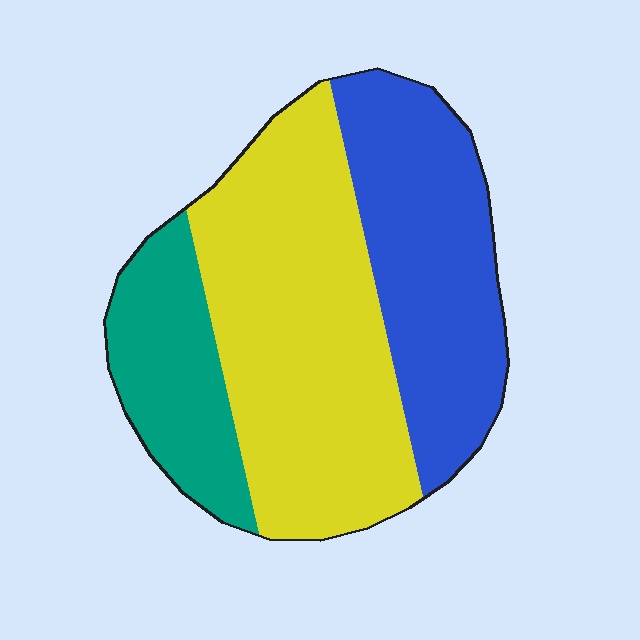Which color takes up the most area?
Yellow, at roughly 50%.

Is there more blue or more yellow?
Yellow.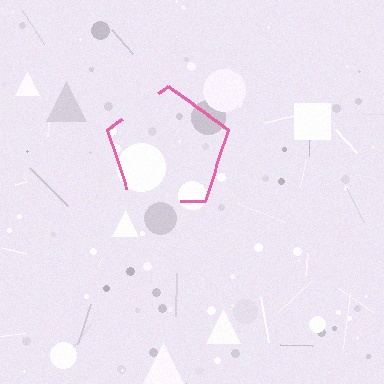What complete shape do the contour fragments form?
The contour fragments form a pentagon.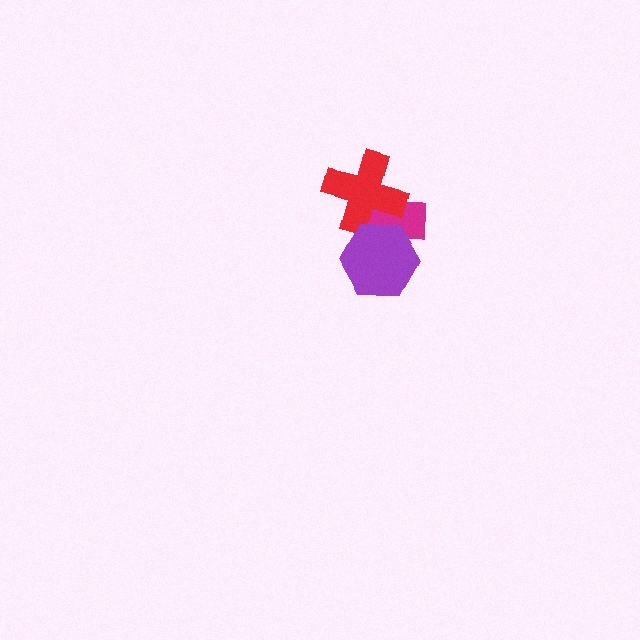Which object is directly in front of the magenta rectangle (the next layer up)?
The red cross is directly in front of the magenta rectangle.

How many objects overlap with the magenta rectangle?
2 objects overlap with the magenta rectangle.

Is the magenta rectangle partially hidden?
Yes, it is partially covered by another shape.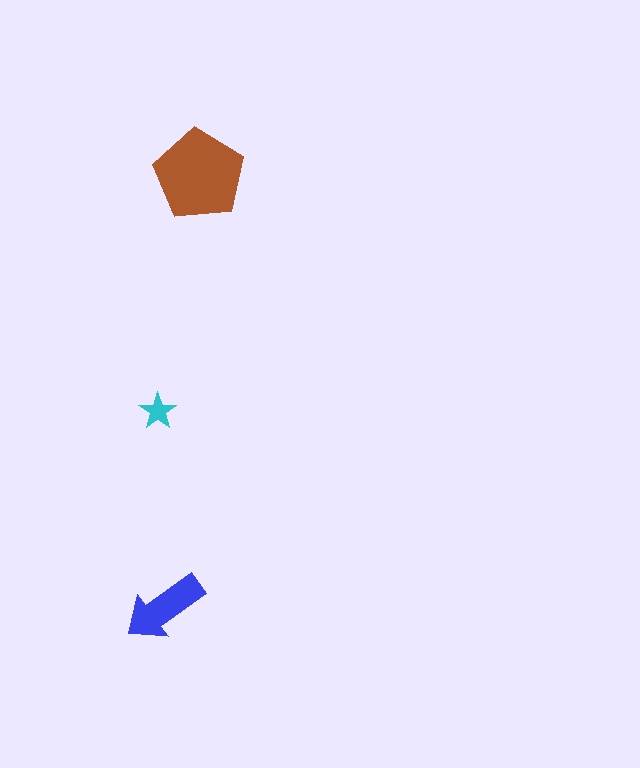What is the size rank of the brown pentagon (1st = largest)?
1st.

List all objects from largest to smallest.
The brown pentagon, the blue arrow, the cyan star.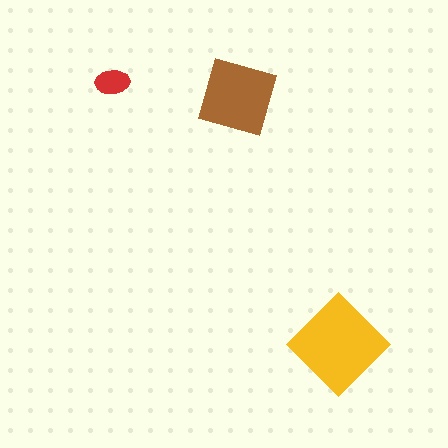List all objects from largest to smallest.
The yellow diamond, the brown square, the red ellipse.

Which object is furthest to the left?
The red ellipse is leftmost.